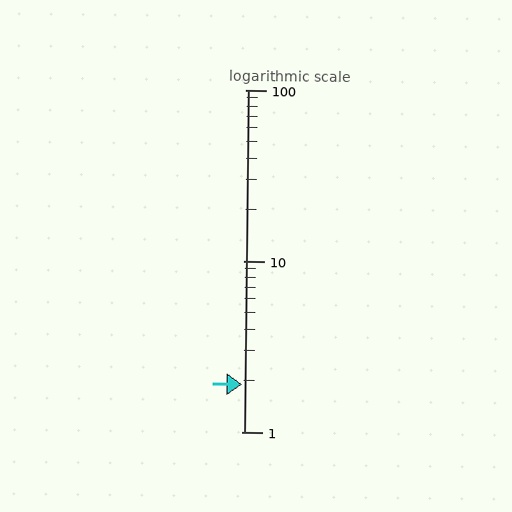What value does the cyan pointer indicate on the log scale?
The pointer indicates approximately 1.9.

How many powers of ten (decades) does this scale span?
The scale spans 2 decades, from 1 to 100.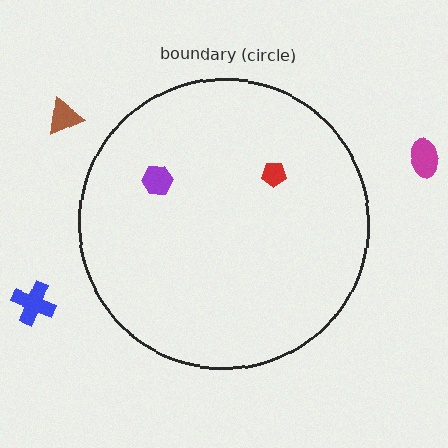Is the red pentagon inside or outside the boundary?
Inside.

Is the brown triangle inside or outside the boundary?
Outside.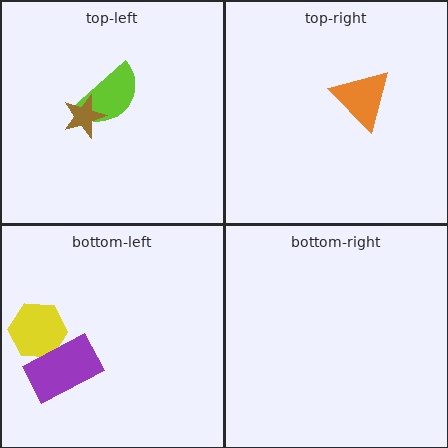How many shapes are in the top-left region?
2.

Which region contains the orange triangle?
The top-right region.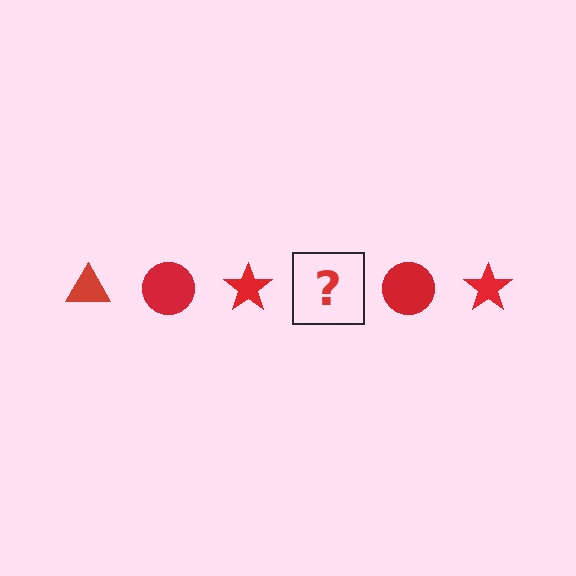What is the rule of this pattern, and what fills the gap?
The rule is that the pattern cycles through triangle, circle, star shapes in red. The gap should be filled with a red triangle.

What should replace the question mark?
The question mark should be replaced with a red triangle.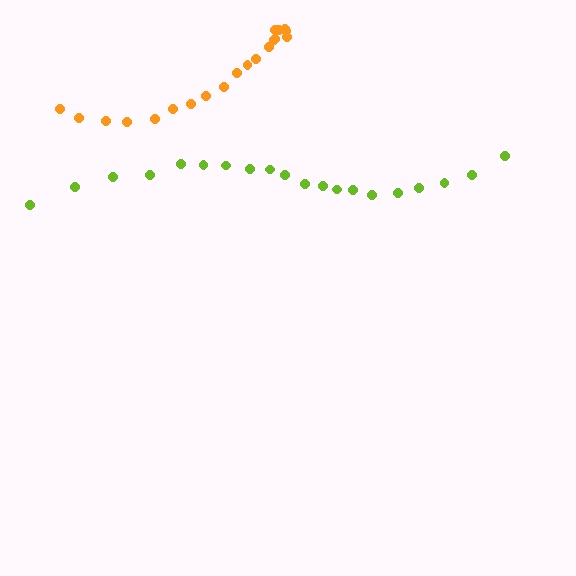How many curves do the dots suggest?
There are 2 distinct paths.